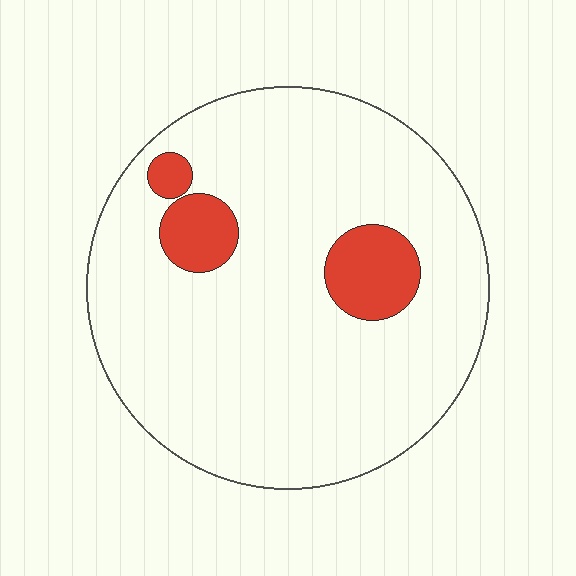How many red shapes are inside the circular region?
3.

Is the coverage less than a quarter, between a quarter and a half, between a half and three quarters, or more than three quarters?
Less than a quarter.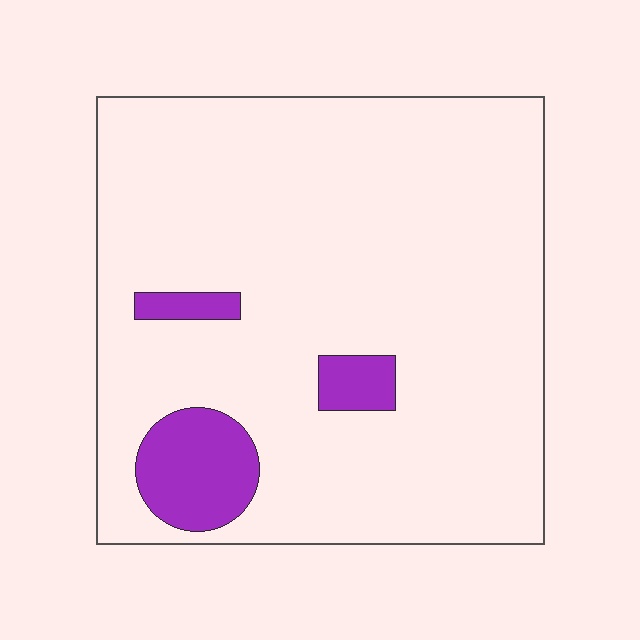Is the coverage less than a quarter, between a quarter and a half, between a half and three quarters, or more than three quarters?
Less than a quarter.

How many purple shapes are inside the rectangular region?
3.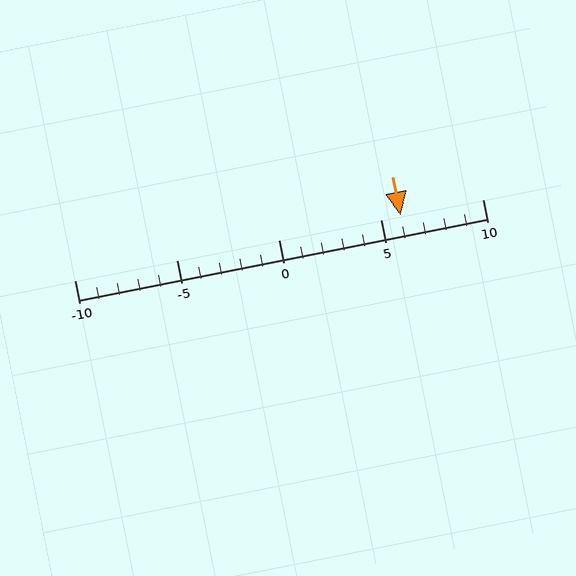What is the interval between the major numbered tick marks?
The major tick marks are spaced 5 units apart.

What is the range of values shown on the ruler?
The ruler shows values from -10 to 10.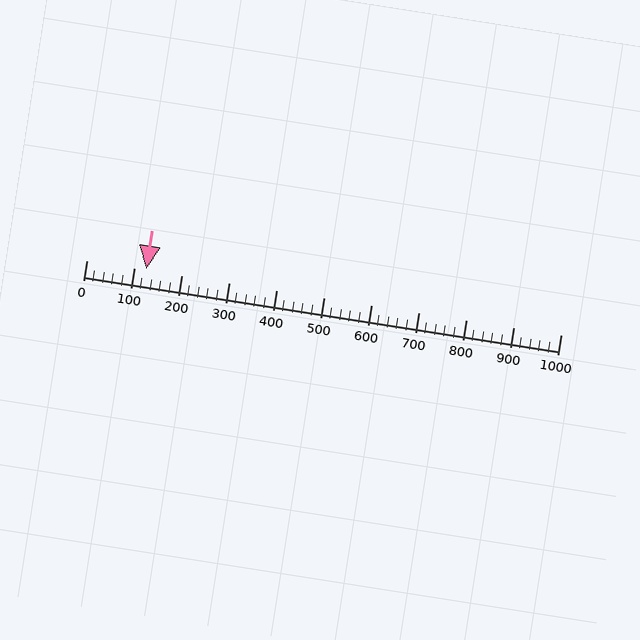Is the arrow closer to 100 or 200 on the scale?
The arrow is closer to 100.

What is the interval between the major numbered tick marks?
The major tick marks are spaced 100 units apart.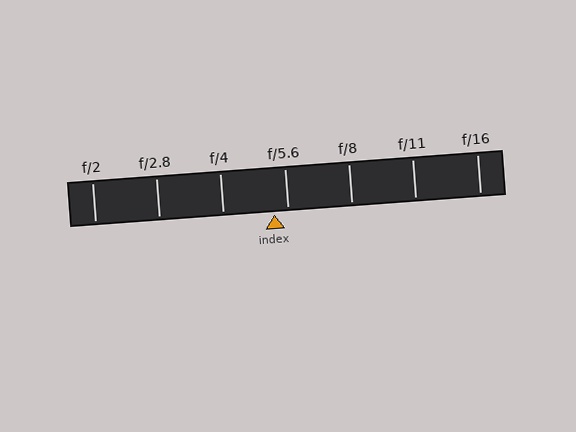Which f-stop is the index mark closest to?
The index mark is closest to f/5.6.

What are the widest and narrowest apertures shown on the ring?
The widest aperture shown is f/2 and the narrowest is f/16.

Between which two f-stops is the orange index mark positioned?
The index mark is between f/4 and f/5.6.